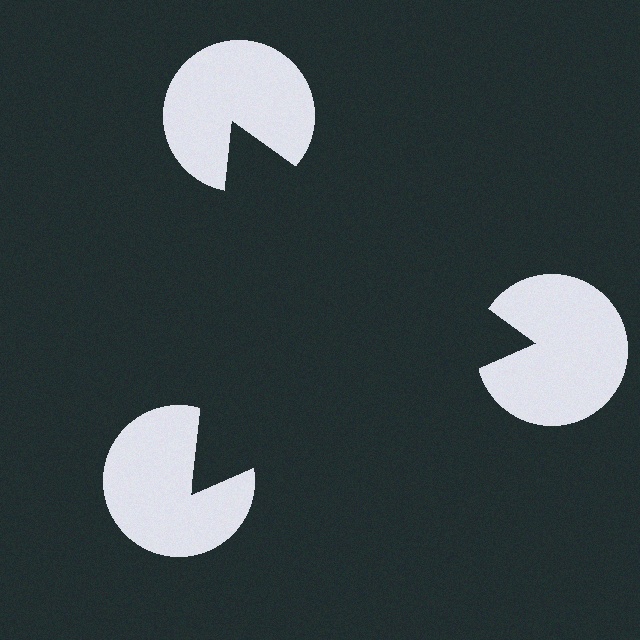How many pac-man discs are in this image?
There are 3 — one at each vertex of the illusory triangle.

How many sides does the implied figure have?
3 sides.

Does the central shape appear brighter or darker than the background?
It typically appears slightly darker than the background, even though no actual brightness change is drawn.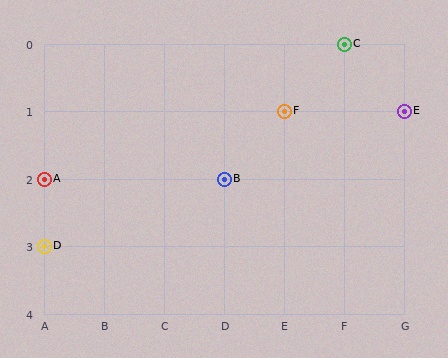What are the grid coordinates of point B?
Point B is at grid coordinates (D, 2).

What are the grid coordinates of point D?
Point D is at grid coordinates (A, 3).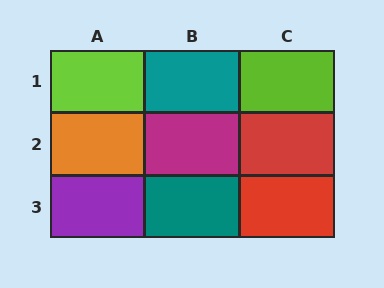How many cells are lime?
2 cells are lime.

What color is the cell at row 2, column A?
Orange.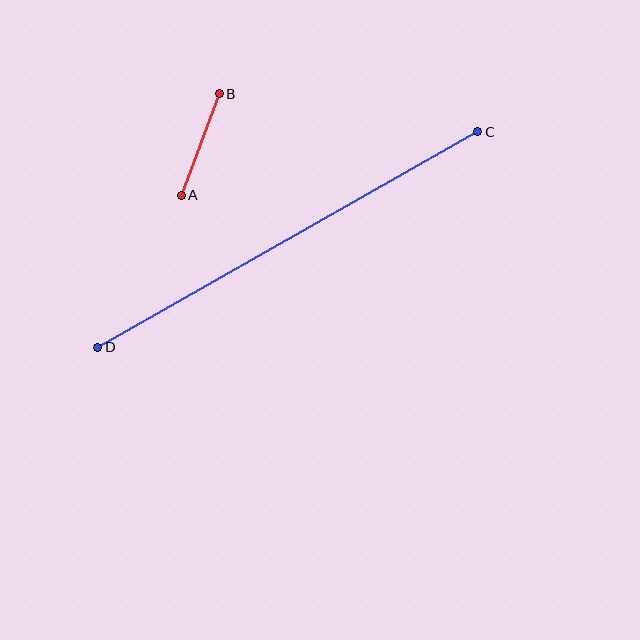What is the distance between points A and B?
The distance is approximately 109 pixels.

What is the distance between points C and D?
The distance is approximately 437 pixels.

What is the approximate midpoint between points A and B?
The midpoint is at approximately (200, 145) pixels.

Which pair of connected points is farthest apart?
Points C and D are farthest apart.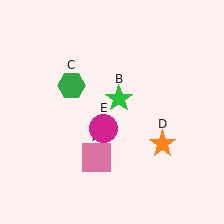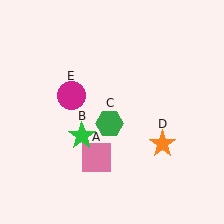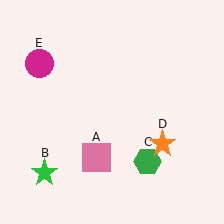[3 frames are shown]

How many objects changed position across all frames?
3 objects changed position: green star (object B), green hexagon (object C), magenta circle (object E).